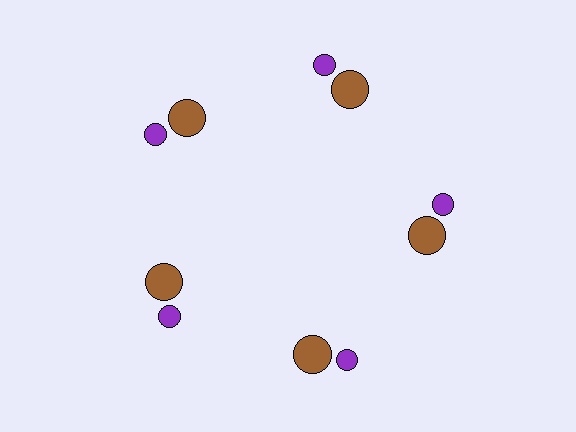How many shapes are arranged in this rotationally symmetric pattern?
There are 10 shapes, arranged in 5 groups of 2.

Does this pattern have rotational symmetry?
Yes, this pattern has 5-fold rotational symmetry. It looks the same after rotating 72 degrees around the center.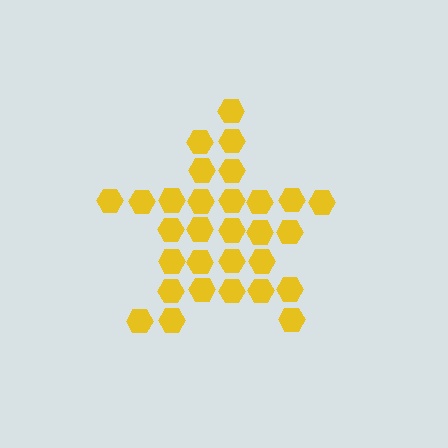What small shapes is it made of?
It is made of small hexagons.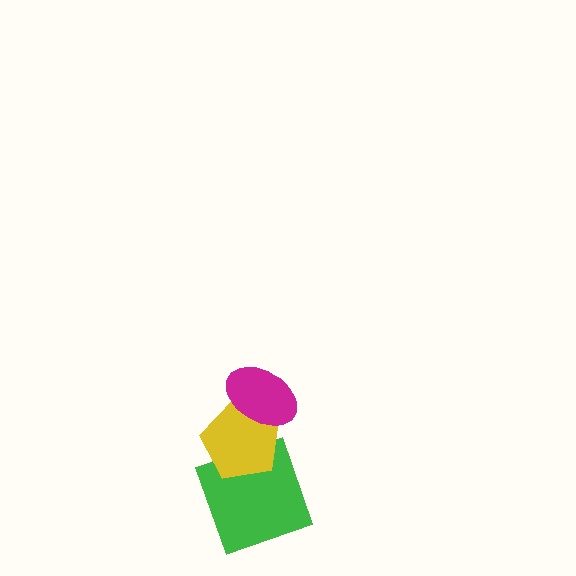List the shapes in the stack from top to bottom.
From top to bottom: the magenta ellipse, the yellow pentagon, the green square.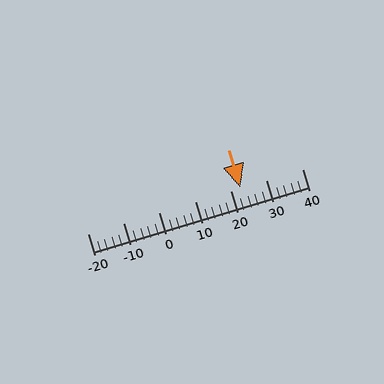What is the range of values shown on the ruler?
The ruler shows values from -20 to 40.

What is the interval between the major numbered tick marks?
The major tick marks are spaced 10 units apart.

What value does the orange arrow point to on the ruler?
The orange arrow points to approximately 23.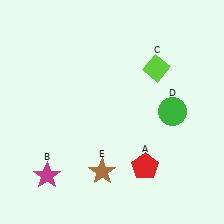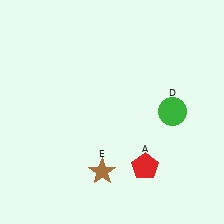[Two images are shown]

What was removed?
The magenta star (B), the lime diamond (C) were removed in Image 2.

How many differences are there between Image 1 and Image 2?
There are 2 differences between the two images.